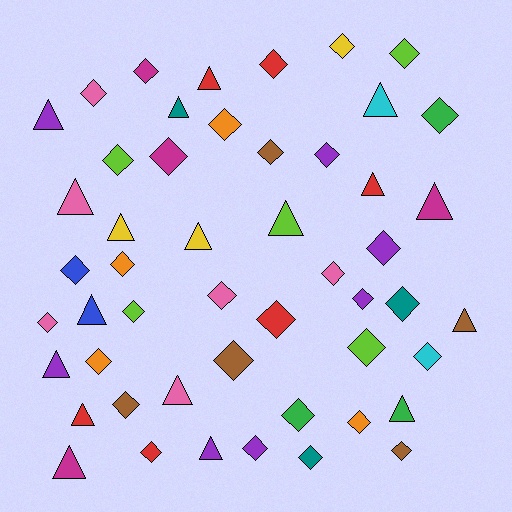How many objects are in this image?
There are 50 objects.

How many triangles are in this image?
There are 18 triangles.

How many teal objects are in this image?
There are 3 teal objects.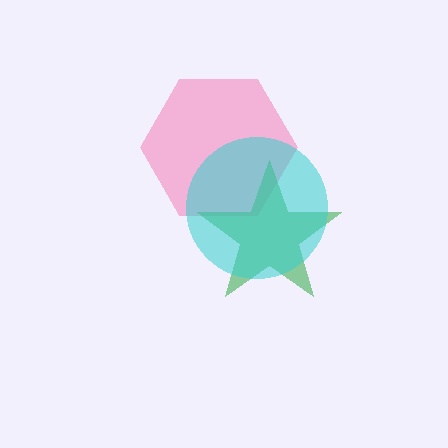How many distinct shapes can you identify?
There are 3 distinct shapes: a pink hexagon, a green star, a cyan circle.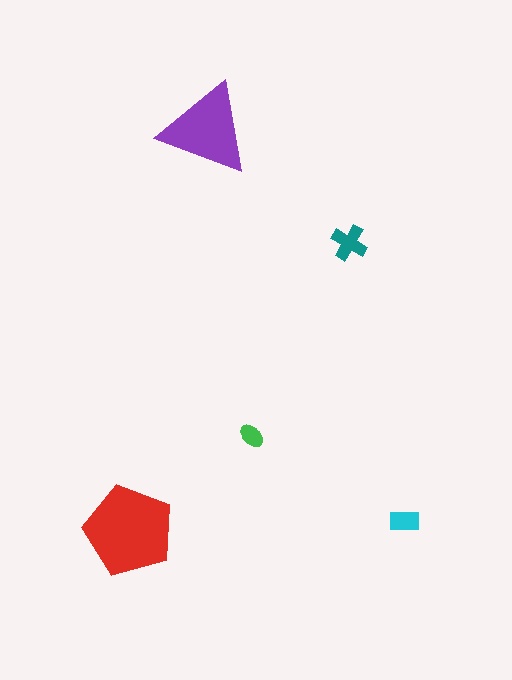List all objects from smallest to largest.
The green ellipse, the cyan rectangle, the teal cross, the purple triangle, the red pentagon.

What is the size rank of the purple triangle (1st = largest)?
2nd.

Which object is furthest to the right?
The cyan rectangle is rightmost.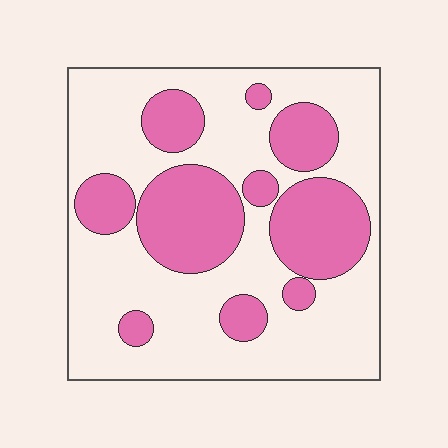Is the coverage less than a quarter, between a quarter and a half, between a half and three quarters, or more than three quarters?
Between a quarter and a half.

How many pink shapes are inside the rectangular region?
10.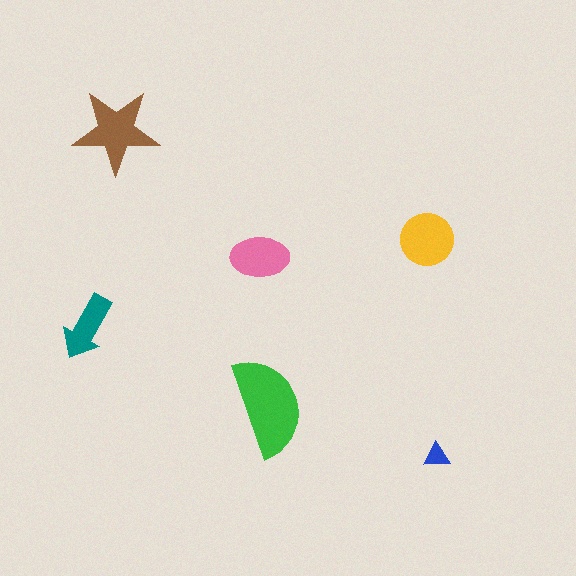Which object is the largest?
The green semicircle.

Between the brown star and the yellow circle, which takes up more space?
The brown star.